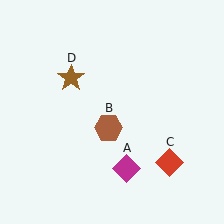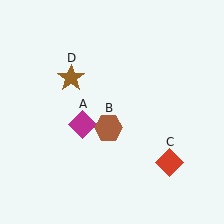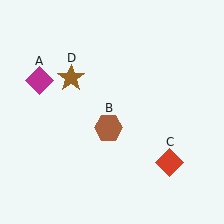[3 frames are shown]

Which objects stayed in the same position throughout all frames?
Brown hexagon (object B) and red diamond (object C) and brown star (object D) remained stationary.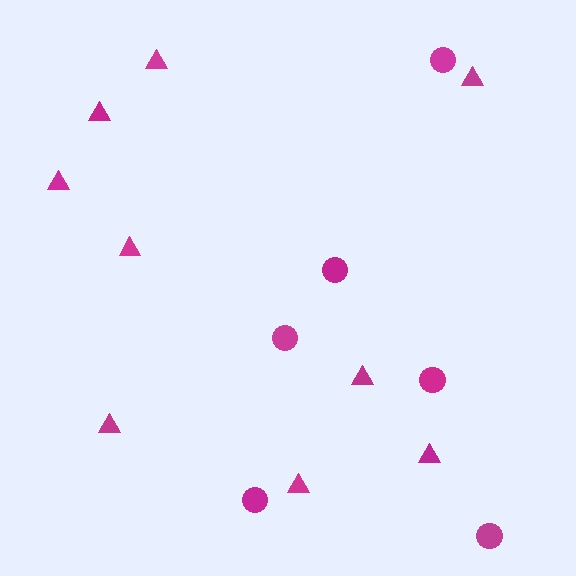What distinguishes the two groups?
There are 2 groups: one group of triangles (9) and one group of circles (6).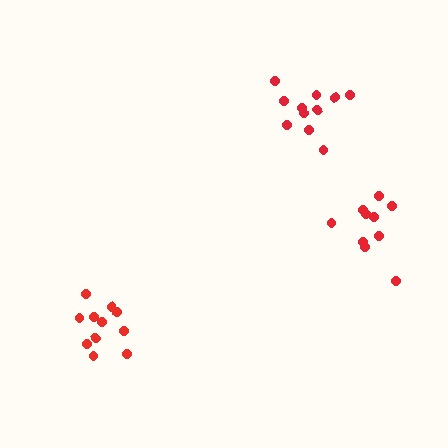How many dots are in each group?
Group 1: 11 dots, Group 2: 10 dots, Group 3: 11 dots (32 total).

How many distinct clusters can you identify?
There are 3 distinct clusters.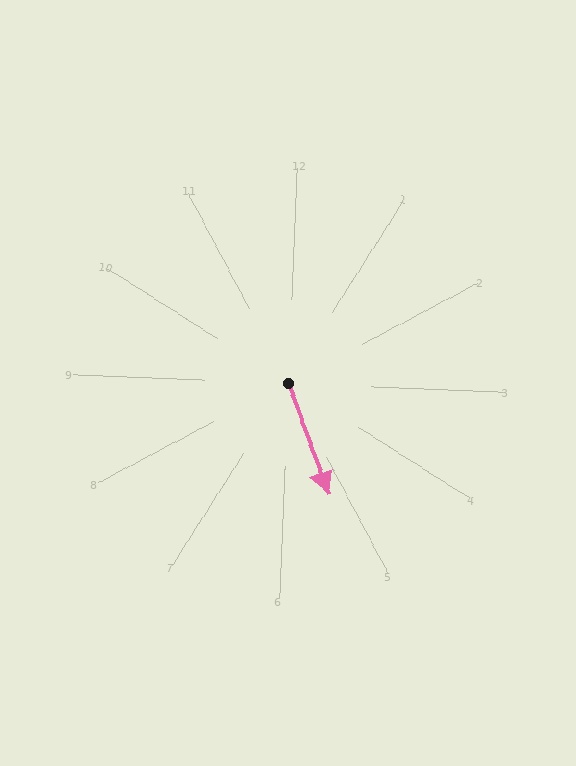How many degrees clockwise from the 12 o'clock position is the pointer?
Approximately 158 degrees.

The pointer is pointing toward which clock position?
Roughly 5 o'clock.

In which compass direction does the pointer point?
South.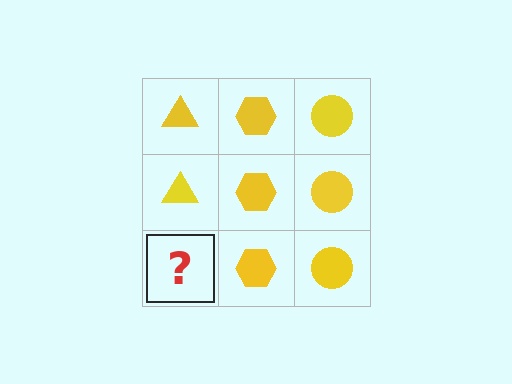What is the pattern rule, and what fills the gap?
The rule is that each column has a consistent shape. The gap should be filled with a yellow triangle.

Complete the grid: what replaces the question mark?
The question mark should be replaced with a yellow triangle.